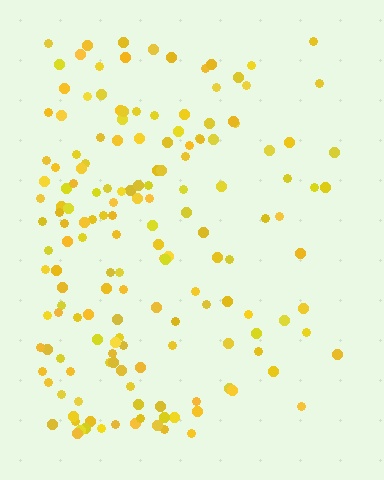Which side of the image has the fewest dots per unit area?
The right.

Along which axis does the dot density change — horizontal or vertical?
Horizontal.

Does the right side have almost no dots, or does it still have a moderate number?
Still a moderate number, just noticeably fewer than the left.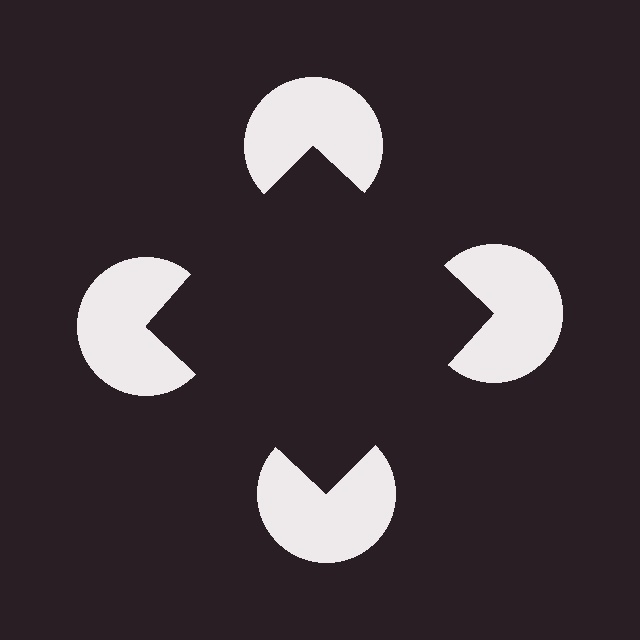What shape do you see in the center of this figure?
An illusory square — its edges are inferred from the aligned wedge cuts in the pac-man discs, not physically drawn.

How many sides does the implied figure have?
4 sides.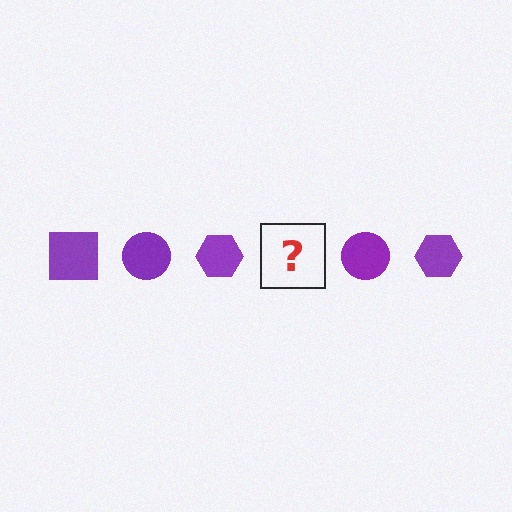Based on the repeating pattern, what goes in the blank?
The blank should be a purple square.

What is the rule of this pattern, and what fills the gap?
The rule is that the pattern cycles through square, circle, hexagon shapes in purple. The gap should be filled with a purple square.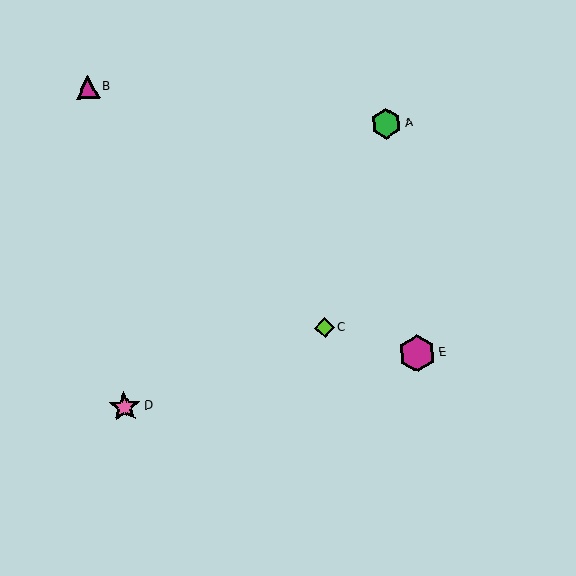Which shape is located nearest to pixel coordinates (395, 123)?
The green hexagon (labeled A) at (386, 124) is nearest to that location.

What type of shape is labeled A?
Shape A is a green hexagon.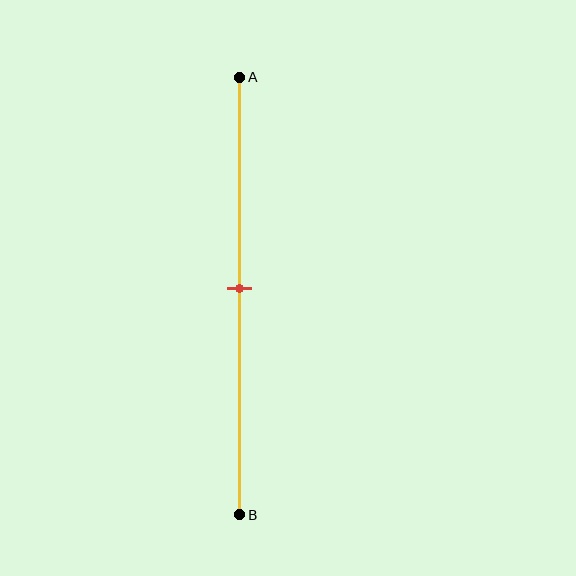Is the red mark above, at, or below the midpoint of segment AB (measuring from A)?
The red mark is approximately at the midpoint of segment AB.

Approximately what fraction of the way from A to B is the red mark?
The red mark is approximately 50% of the way from A to B.